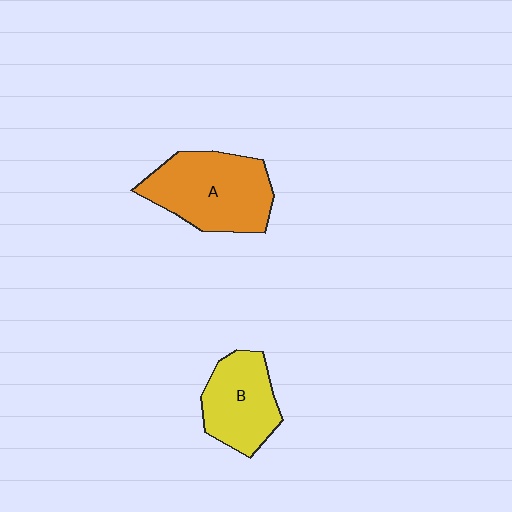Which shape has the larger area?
Shape A (orange).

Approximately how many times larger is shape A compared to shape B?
Approximately 1.4 times.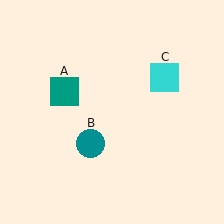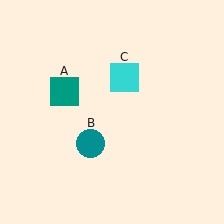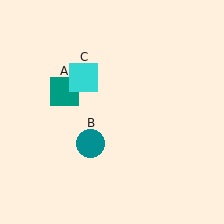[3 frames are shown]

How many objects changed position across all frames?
1 object changed position: cyan square (object C).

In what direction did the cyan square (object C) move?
The cyan square (object C) moved left.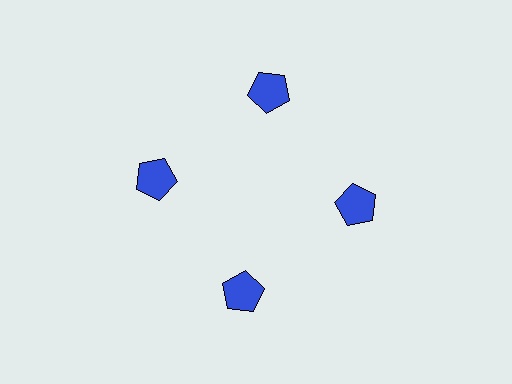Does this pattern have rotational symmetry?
Yes, this pattern has 4-fold rotational symmetry. It looks the same after rotating 90 degrees around the center.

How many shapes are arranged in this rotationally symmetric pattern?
There are 4 shapes, arranged in 4 groups of 1.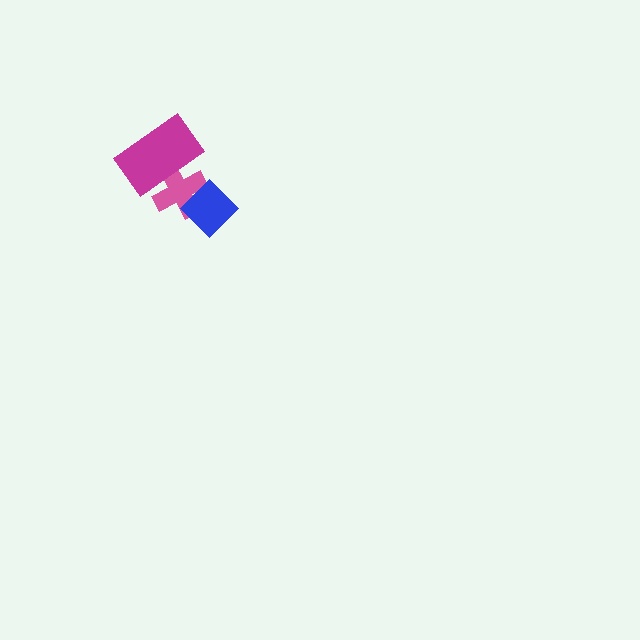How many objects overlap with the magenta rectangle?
1 object overlaps with the magenta rectangle.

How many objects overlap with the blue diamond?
1 object overlaps with the blue diamond.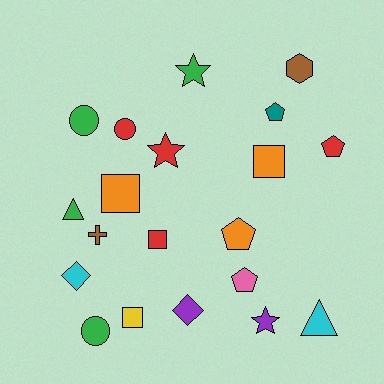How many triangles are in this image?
There are 2 triangles.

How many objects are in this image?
There are 20 objects.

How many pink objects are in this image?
There is 1 pink object.